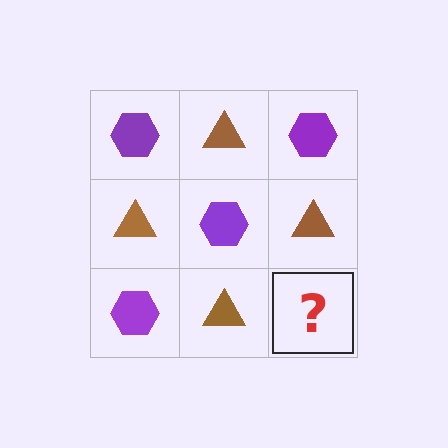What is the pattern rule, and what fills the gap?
The rule is that it alternates purple hexagon and brown triangle in a checkerboard pattern. The gap should be filled with a purple hexagon.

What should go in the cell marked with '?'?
The missing cell should contain a purple hexagon.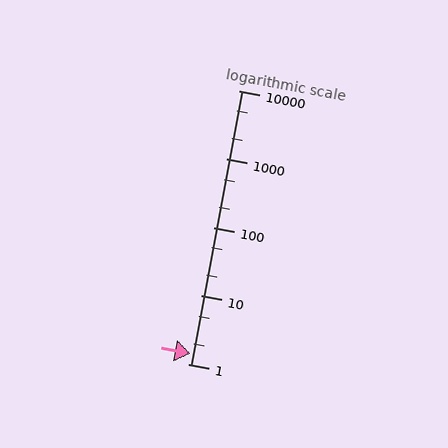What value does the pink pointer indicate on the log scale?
The pointer indicates approximately 1.4.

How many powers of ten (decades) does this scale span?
The scale spans 4 decades, from 1 to 10000.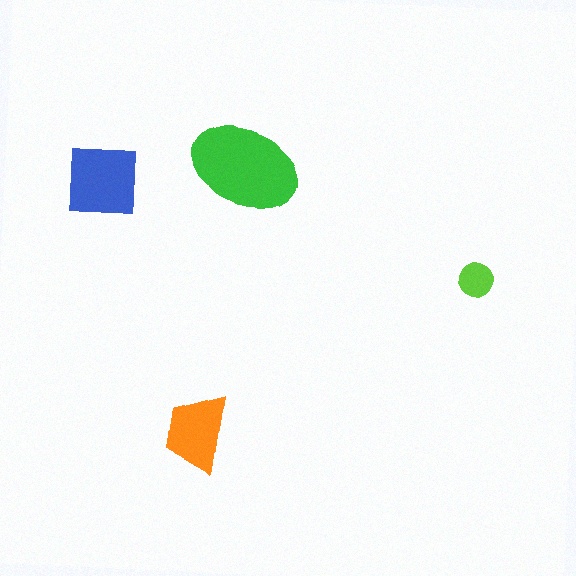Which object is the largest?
The green ellipse.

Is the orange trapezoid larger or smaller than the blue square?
Smaller.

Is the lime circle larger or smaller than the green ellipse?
Smaller.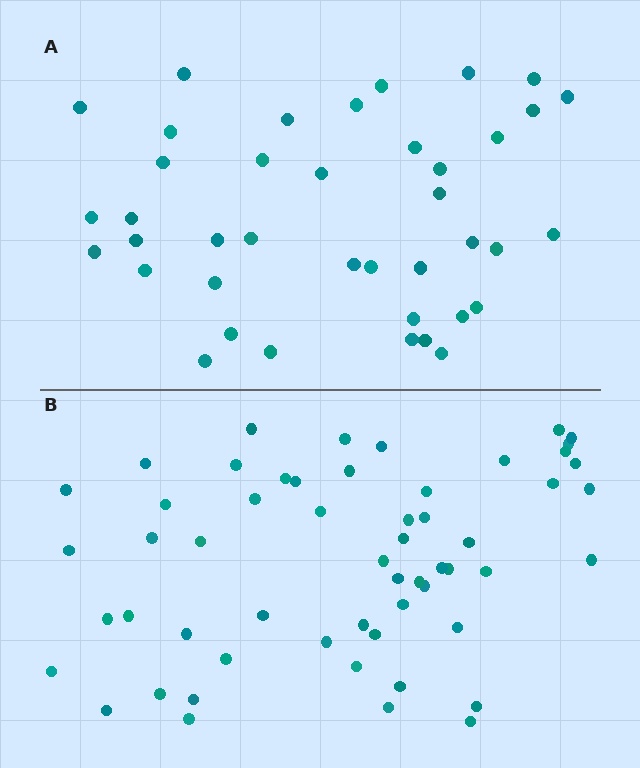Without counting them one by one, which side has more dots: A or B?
Region B (the bottom region) has more dots.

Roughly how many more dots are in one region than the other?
Region B has approximately 15 more dots than region A.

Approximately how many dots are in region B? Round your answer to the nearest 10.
About 60 dots. (The exact count is 56, which rounds to 60.)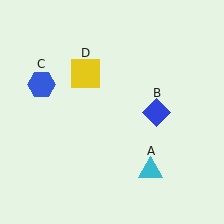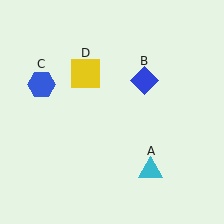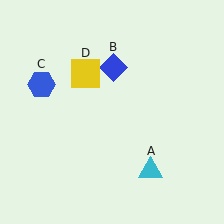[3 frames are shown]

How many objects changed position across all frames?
1 object changed position: blue diamond (object B).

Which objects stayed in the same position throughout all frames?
Cyan triangle (object A) and blue hexagon (object C) and yellow square (object D) remained stationary.